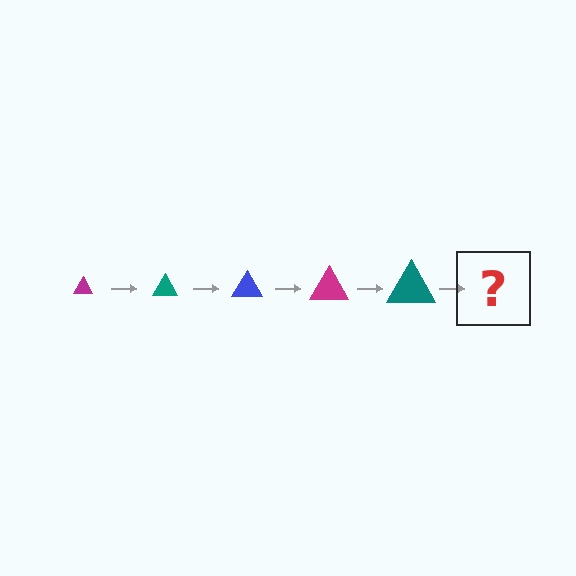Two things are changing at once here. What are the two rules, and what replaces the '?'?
The two rules are that the triangle grows larger each step and the color cycles through magenta, teal, and blue. The '?' should be a blue triangle, larger than the previous one.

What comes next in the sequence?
The next element should be a blue triangle, larger than the previous one.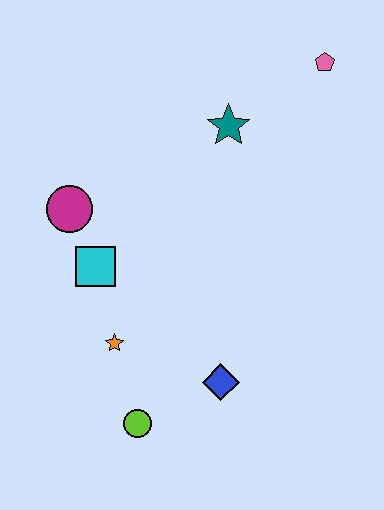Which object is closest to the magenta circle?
The cyan square is closest to the magenta circle.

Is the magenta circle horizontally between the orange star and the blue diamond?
No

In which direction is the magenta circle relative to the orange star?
The magenta circle is above the orange star.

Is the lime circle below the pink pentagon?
Yes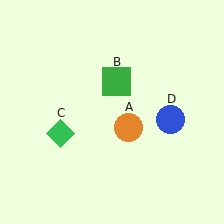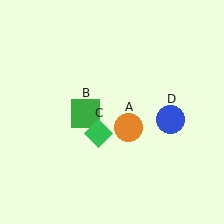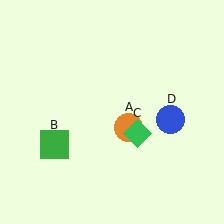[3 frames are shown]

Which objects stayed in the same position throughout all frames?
Orange circle (object A) and blue circle (object D) remained stationary.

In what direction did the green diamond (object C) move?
The green diamond (object C) moved right.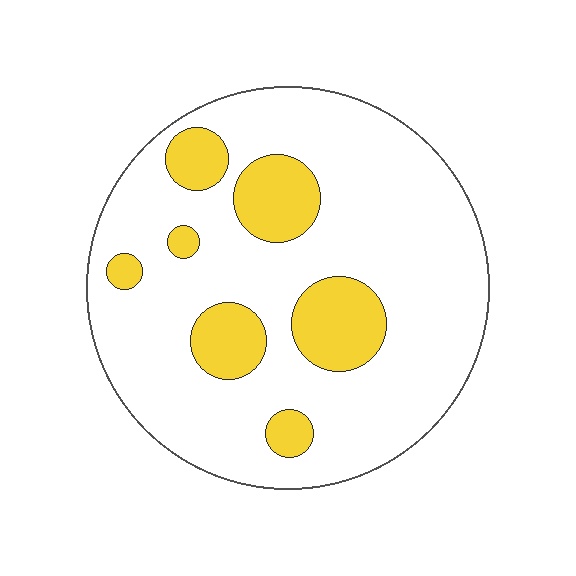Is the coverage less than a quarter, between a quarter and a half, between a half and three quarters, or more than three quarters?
Less than a quarter.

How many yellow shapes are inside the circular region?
7.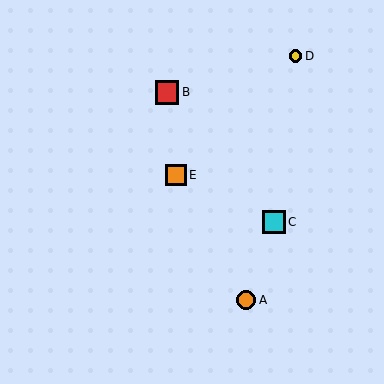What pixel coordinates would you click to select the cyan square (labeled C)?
Click at (274, 222) to select the cyan square C.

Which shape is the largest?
The red square (labeled B) is the largest.